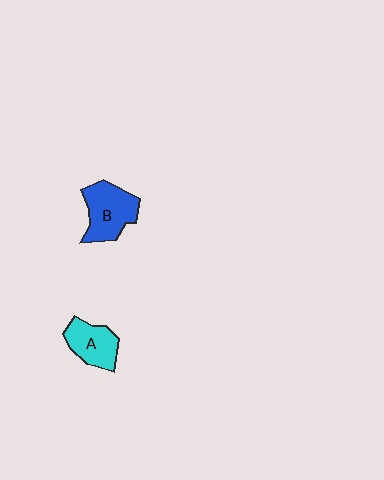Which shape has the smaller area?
Shape A (cyan).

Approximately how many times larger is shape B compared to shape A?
Approximately 1.3 times.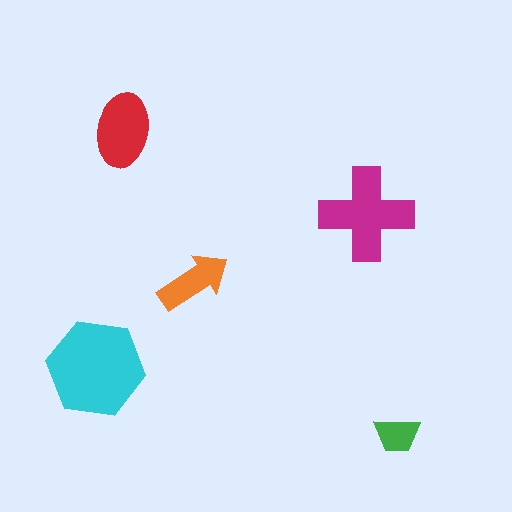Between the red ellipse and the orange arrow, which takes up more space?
The red ellipse.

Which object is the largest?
The cyan hexagon.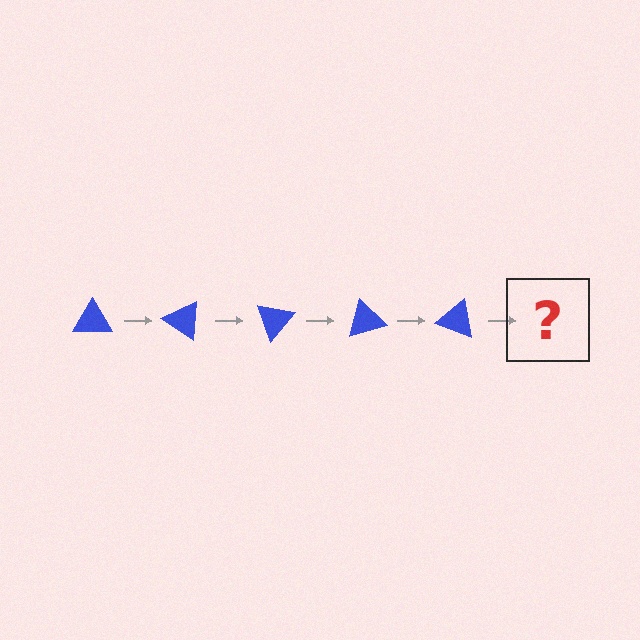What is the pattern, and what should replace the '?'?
The pattern is that the triangle rotates 35 degrees each step. The '?' should be a blue triangle rotated 175 degrees.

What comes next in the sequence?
The next element should be a blue triangle rotated 175 degrees.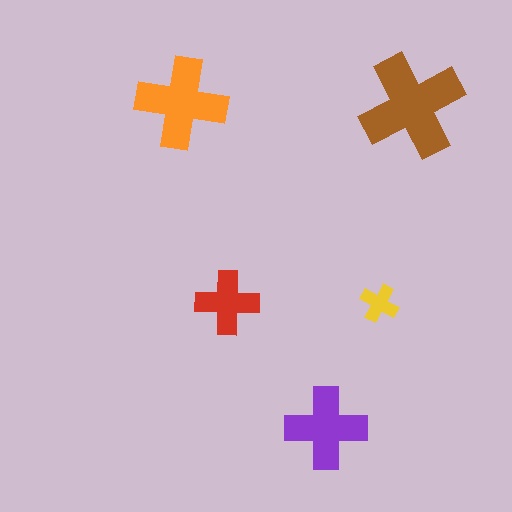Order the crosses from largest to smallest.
the brown one, the orange one, the purple one, the red one, the yellow one.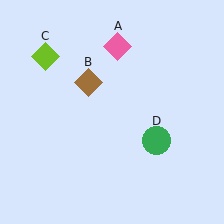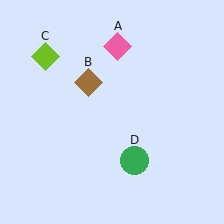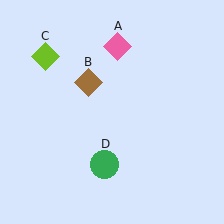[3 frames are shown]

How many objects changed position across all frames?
1 object changed position: green circle (object D).